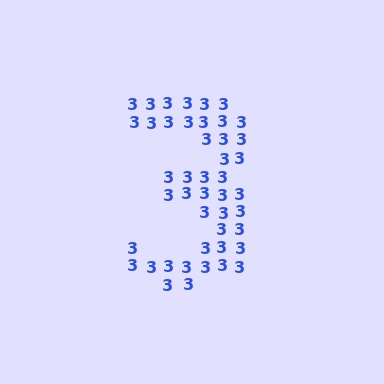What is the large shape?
The large shape is the digit 3.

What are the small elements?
The small elements are digit 3's.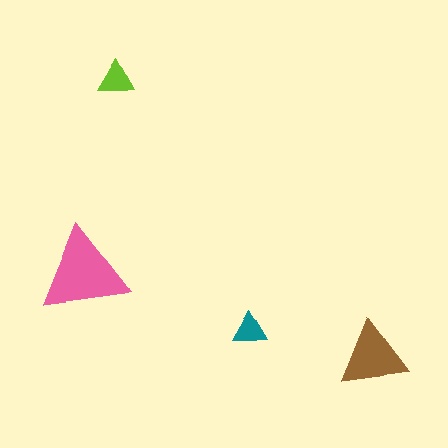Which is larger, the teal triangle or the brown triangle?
The brown one.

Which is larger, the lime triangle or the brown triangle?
The brown one.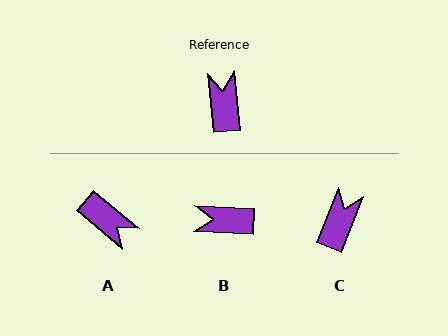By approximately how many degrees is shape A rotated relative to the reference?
Approximately 136 degrees clockwise.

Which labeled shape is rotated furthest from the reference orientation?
A, about 136 degrees away.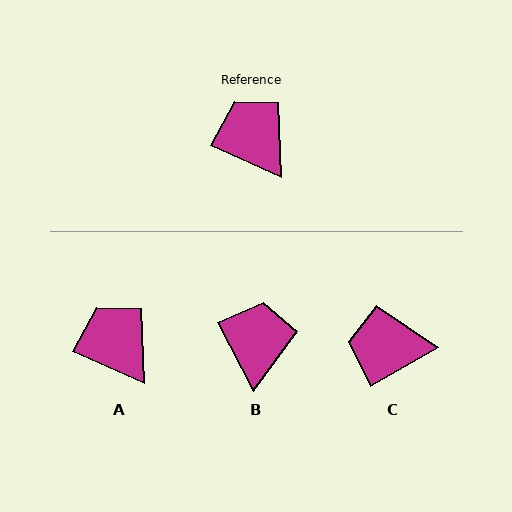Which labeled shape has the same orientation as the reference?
A.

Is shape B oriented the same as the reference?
No, it is off by about 38 degrees.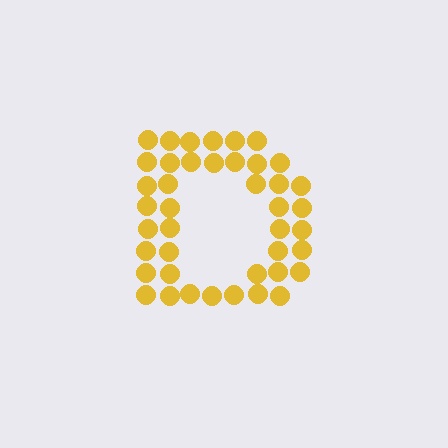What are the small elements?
The small elements are circles.